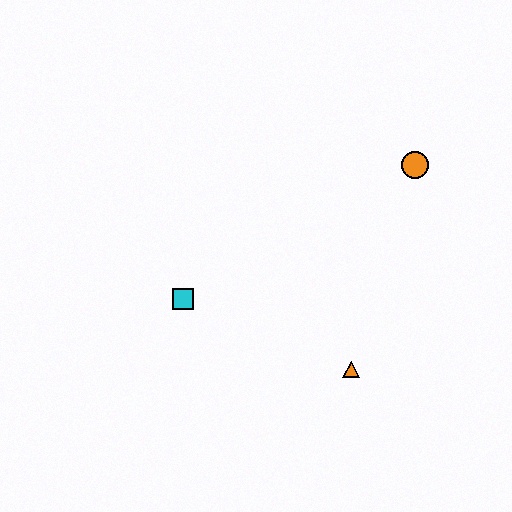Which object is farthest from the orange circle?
The cyan square is farthest from the orange circle.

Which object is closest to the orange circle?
The orange triangle is closest to the orange circle.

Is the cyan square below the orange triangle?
No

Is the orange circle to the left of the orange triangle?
No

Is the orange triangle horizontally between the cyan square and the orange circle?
Yes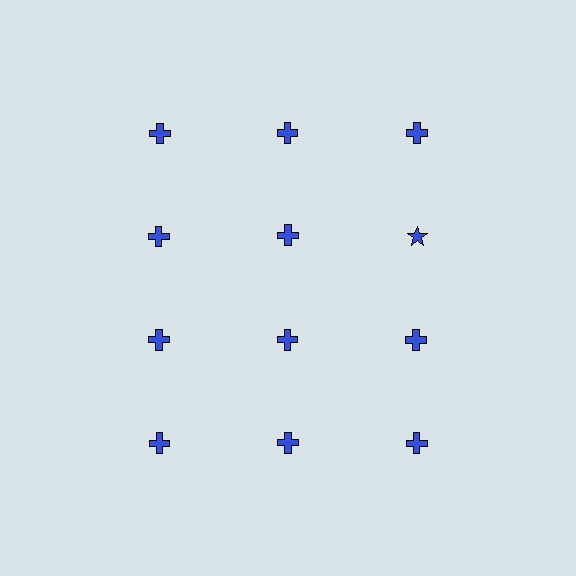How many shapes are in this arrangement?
There are 12 shapes arranged in a grid pattern.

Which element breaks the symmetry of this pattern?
The blue star in the second row, center column breaks the symmetry. All other shapes are blue crosses.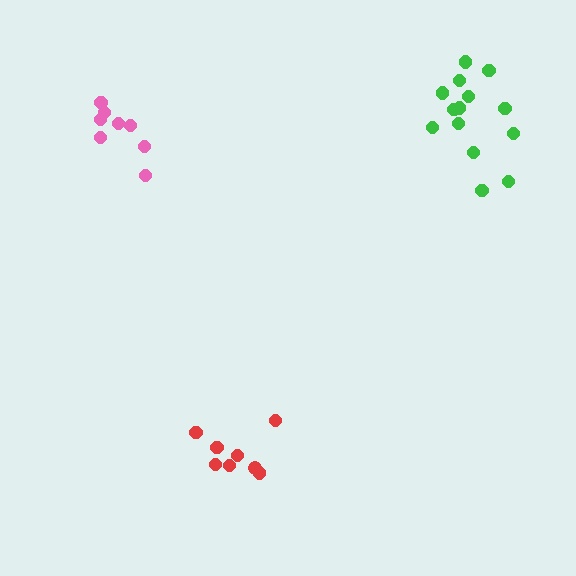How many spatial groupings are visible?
There are 3 spatial groupings.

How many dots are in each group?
Group 1: 8 dots, Group 2: 8 dots, Group 3: 14 dots (30 total).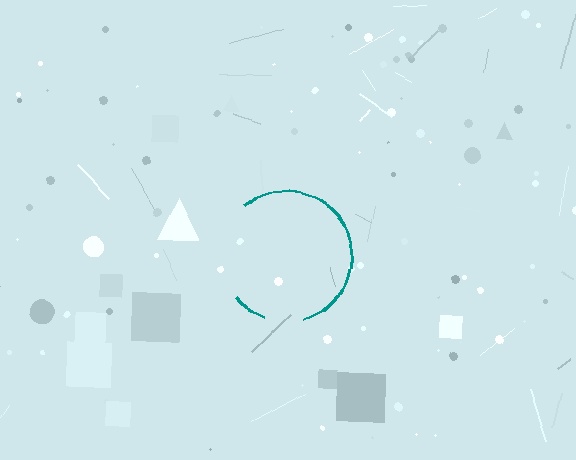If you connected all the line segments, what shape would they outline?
They would outline a circle.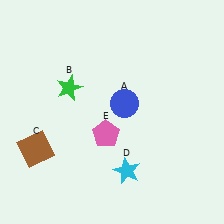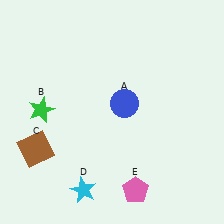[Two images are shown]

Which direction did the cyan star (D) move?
The cyan star (D) moved left.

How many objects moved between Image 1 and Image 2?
3 objects moved between the two images.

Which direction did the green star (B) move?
The green star (B) moved left.